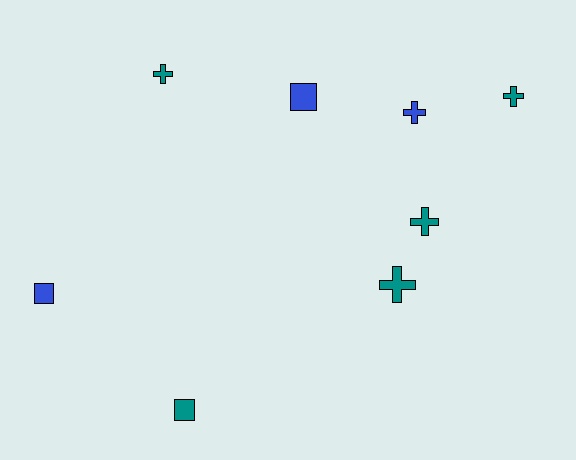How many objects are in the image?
There are 8 objects.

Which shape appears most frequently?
Cross, with 5 objects.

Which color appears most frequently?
Teal, with 5 objects.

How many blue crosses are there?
There is 1 blue cross.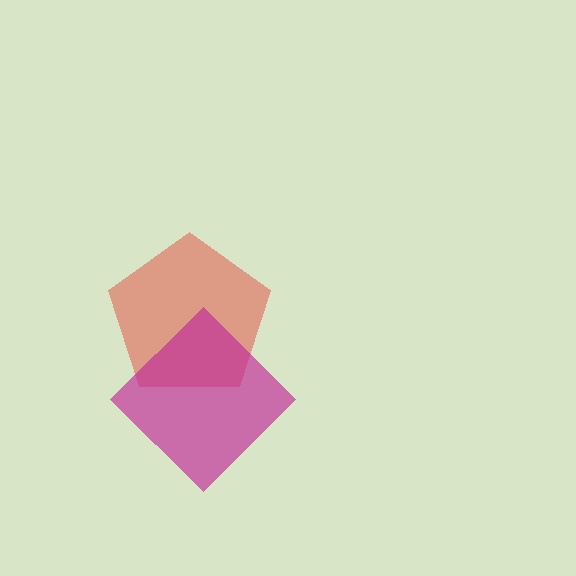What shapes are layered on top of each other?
The layered shapes are: a red pentagon, a magenta diamond.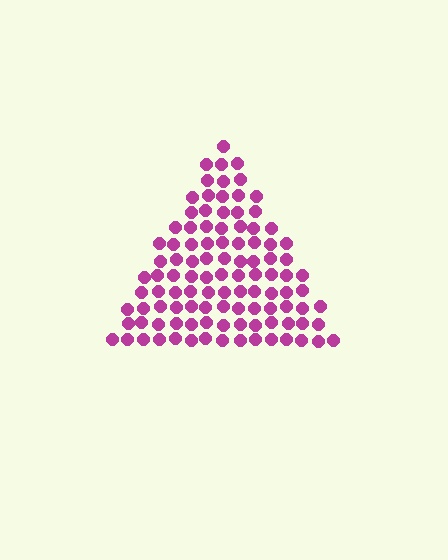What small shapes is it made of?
It is made of small circles.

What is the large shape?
The large shape is a triangle.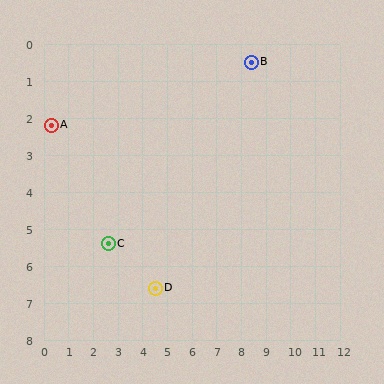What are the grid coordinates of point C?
Point C is at approximately (2.6, 5.4).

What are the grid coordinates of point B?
Point B is at approximately (8.4, 0.5).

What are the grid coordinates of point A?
Point A is at approximately (0.3, 2.2).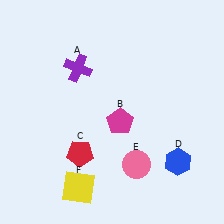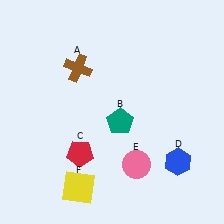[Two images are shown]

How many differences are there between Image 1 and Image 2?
There are 2 differences between the two images.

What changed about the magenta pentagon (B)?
In Image 1, B is magenta. In Image 2, it changed to teal.